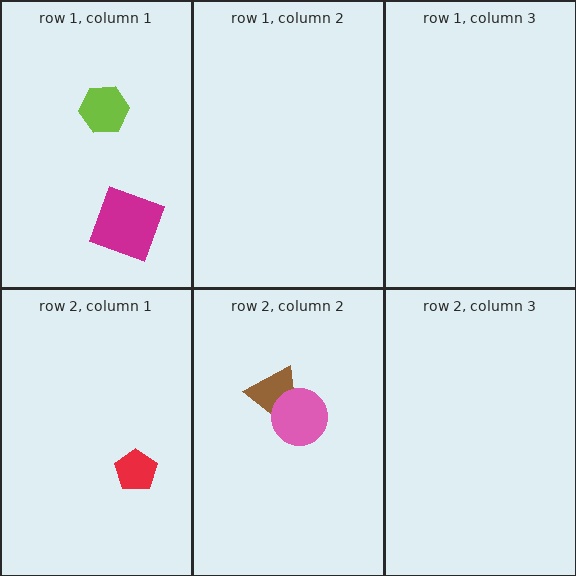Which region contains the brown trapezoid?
The row 2, column 2 region.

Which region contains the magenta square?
The row 1, column 1 region.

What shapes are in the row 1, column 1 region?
The magenta square, the lime hexagon.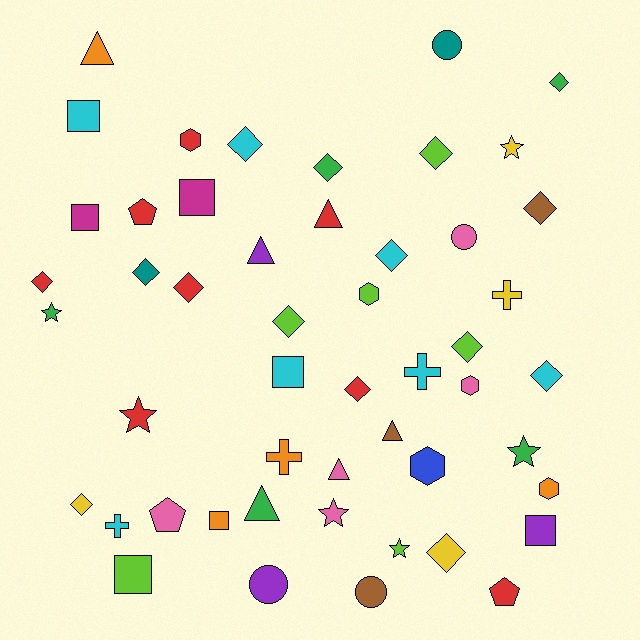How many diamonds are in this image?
There are 15 diamonds.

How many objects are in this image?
There are 50 objects.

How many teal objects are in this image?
There are 2 teal objects.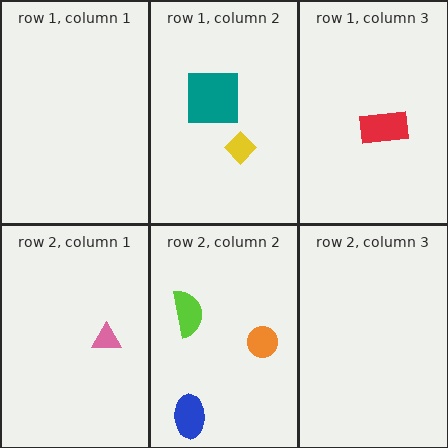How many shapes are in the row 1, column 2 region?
2.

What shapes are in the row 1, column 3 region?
The red rectangle.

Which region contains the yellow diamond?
The row 1, column 2 region.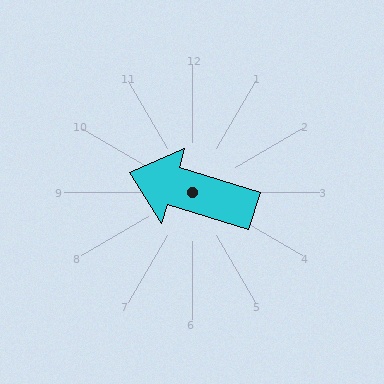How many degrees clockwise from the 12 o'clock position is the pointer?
Approximately 287 degrees.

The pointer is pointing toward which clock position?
Roughly 10 o'clock.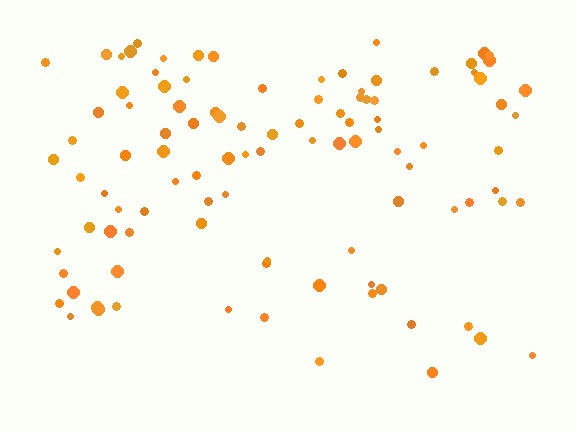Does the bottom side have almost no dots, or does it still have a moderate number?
Still a moderate number, just noticeably fewer than the top.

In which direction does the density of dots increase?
From bottom to top, with the top side densest.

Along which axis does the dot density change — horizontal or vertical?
Vertical.